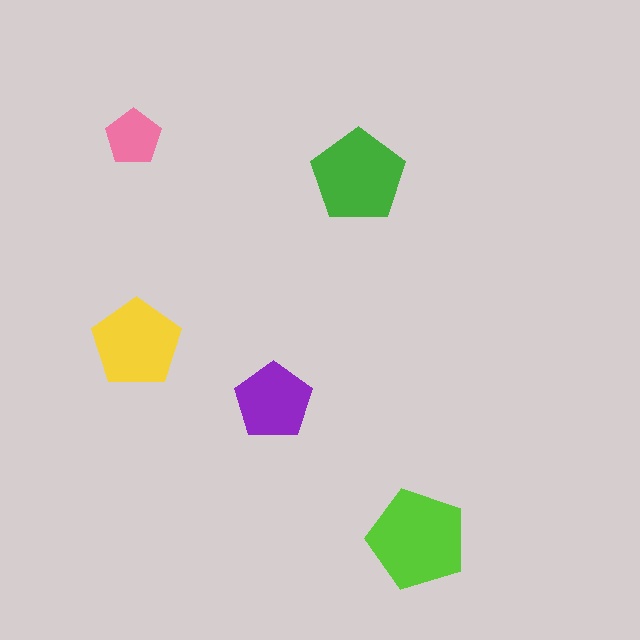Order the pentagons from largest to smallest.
the lime one, the green one, the yellow one, the purple one, the pink one.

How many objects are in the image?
There are 5 objects in the image.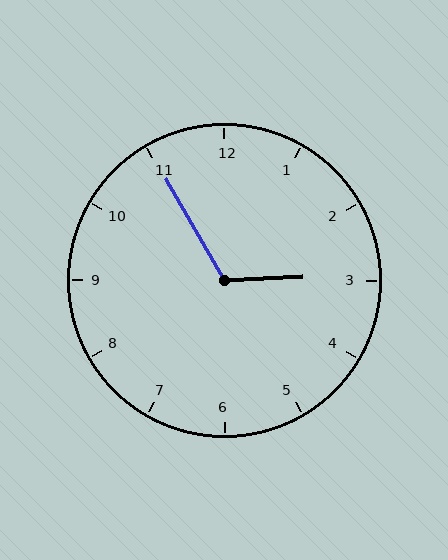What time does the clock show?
2:55.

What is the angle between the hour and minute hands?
Approximately 118 degrees.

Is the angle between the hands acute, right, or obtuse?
It is obtuse.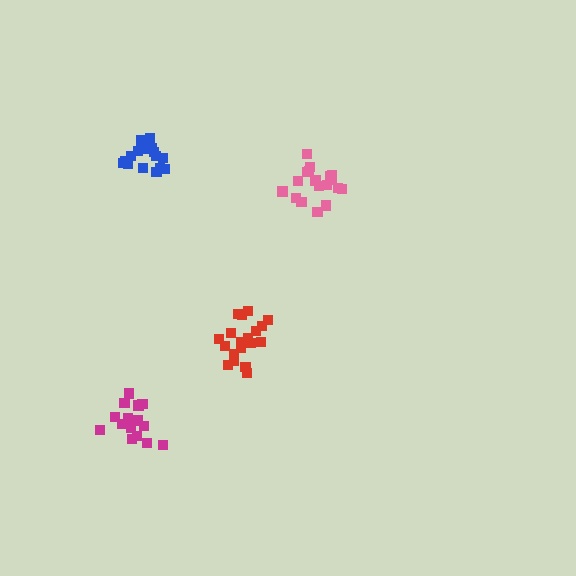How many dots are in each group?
Group 1: 19 dots, Group 2: 15 dots, Group 3: 17 dots, Group 4: 18 dots (69 total).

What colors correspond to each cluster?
The clusters are colored: red, magenta, blue, pink.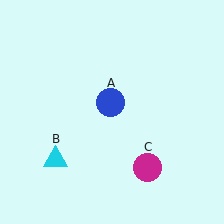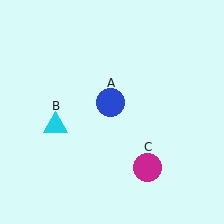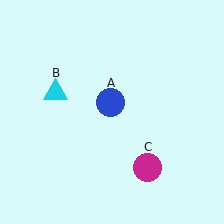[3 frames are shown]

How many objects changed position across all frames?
1 object changed position: cyan triangle (object B).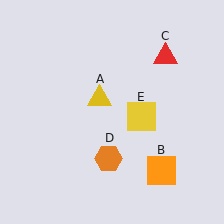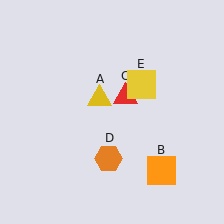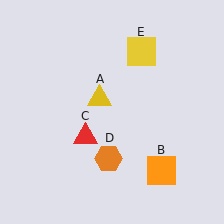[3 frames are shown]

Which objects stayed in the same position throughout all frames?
Yellow triangle (object A) and orange square (object B) and orange hexagon (object D) remained stationary.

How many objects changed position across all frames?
2 objects changed position: red triangle (object C), yellow square (object E).